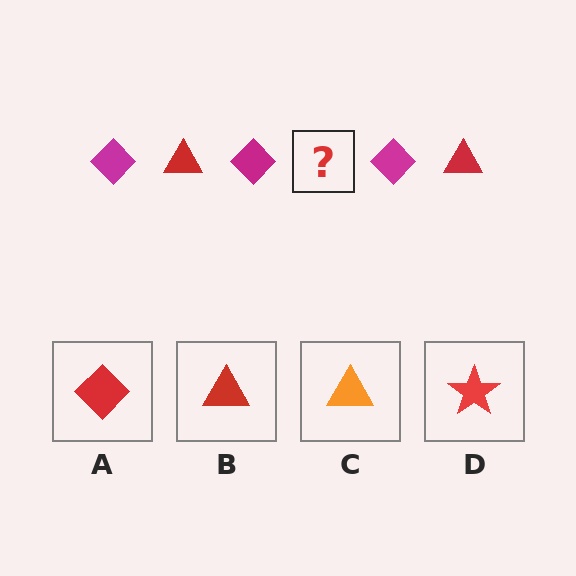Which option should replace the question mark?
Option B.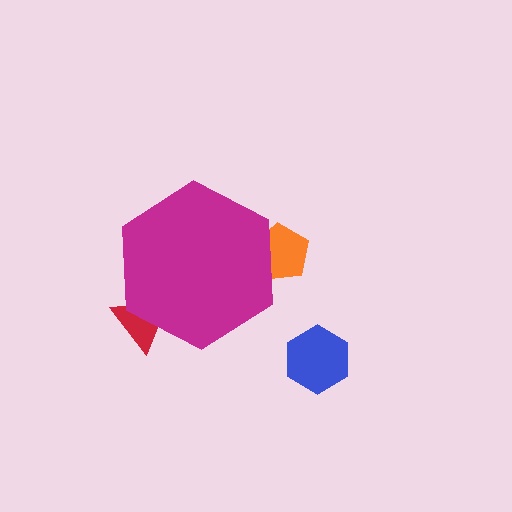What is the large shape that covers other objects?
A magenta hexagon.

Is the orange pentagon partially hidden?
Yes, the orange pentagon is partially hidden behind the magenta hexagon.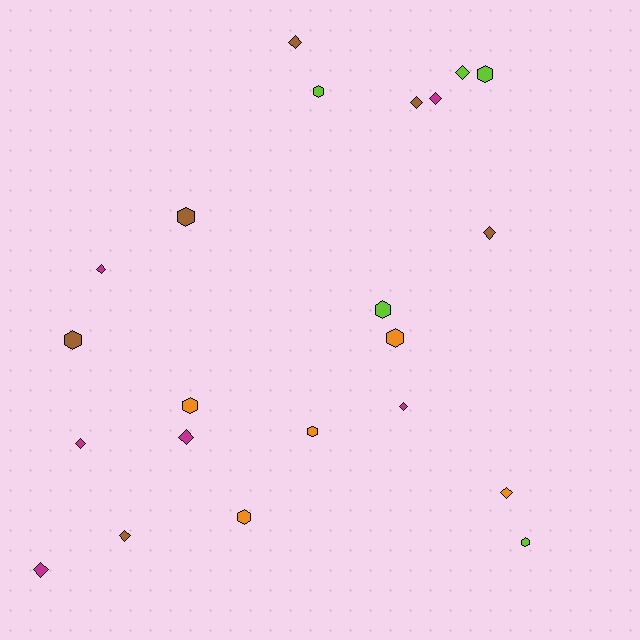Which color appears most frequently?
Magenta, with 6 objects.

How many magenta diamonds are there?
There are 6 magenta diamonds.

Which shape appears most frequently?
Diamond, with 12 objects.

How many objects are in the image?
There are 22 objects.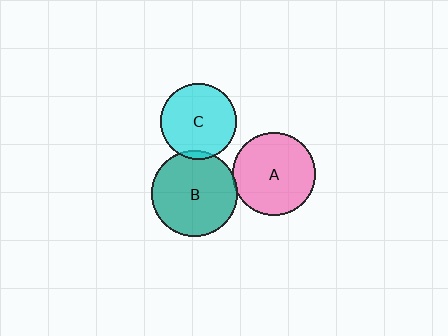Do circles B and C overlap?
Yes.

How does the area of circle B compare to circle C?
Approximately 1.2 times.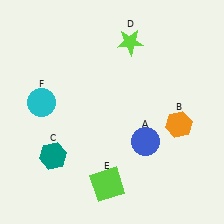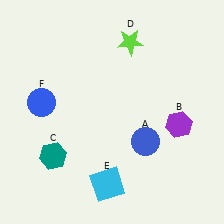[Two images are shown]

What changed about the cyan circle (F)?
In Image 1, F is cyan. In Image 2, it changed to blue.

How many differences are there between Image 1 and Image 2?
There are 3 differences between the two images.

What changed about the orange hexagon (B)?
In Image 1, B is orange. In Image 2, it changed to purple.